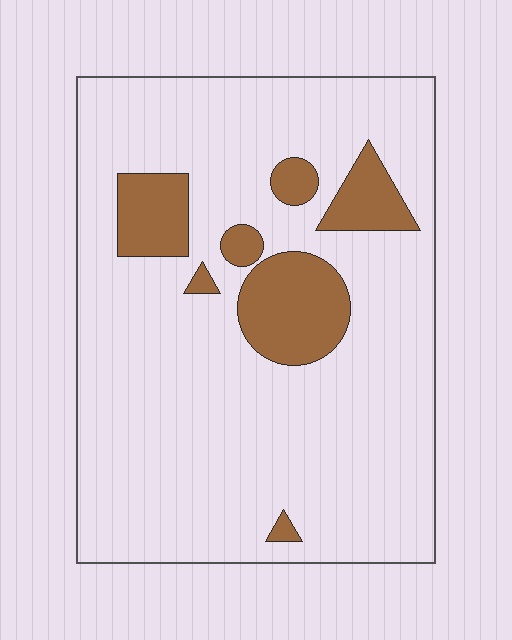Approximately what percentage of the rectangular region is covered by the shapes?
Approximately 15%.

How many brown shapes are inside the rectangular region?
7.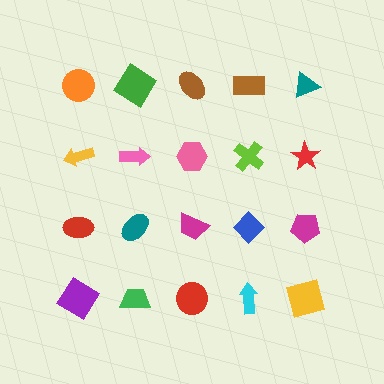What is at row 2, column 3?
A pink hexagon.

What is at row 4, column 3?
A red circle.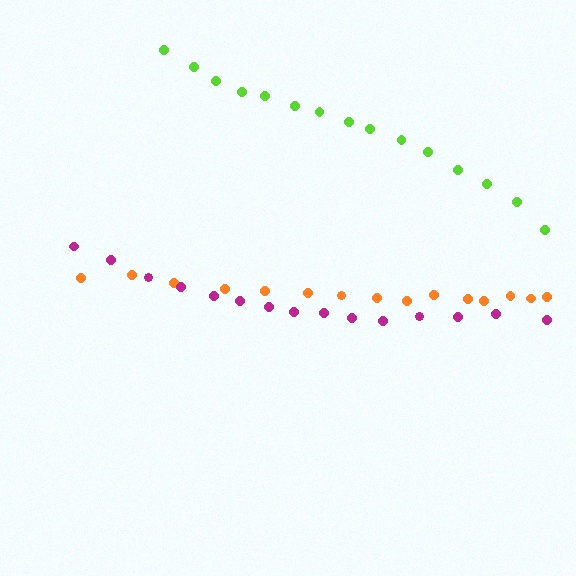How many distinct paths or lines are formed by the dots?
There are 3 distinct paths.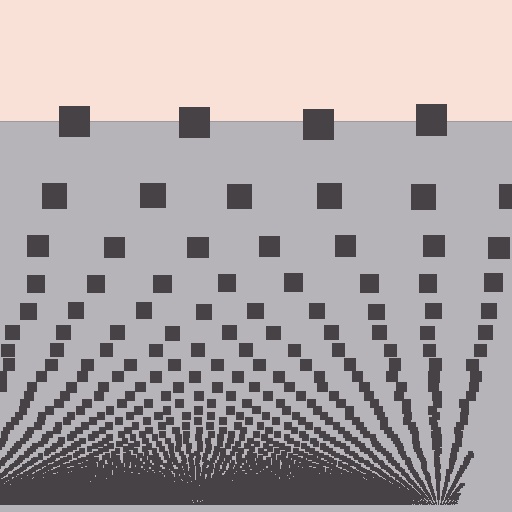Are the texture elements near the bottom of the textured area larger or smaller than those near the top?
Smaller. The gradient is inverted — elements near the bottom are smaller and denser.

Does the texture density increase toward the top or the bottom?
Density increases toward the bottom.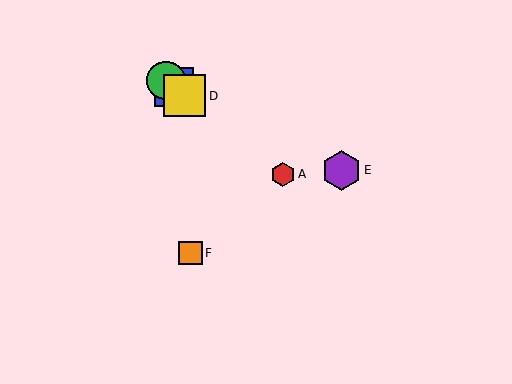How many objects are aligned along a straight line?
4 objects (A, B, C, D) are aligned along a straight line.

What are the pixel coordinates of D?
Object D is at (184, 96).